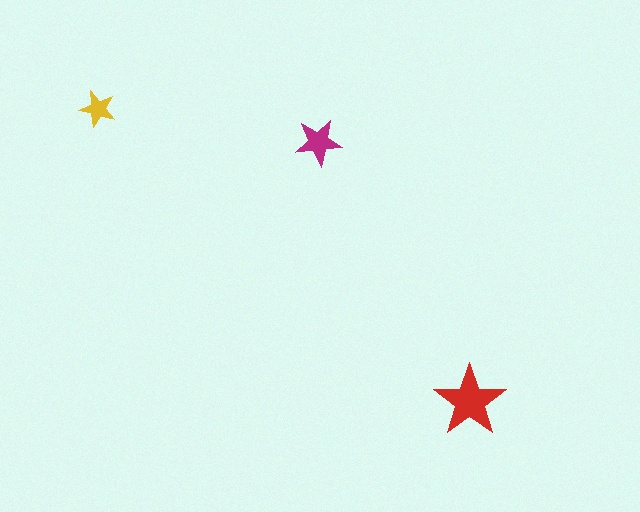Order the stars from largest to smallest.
the red one, the magenta one, the yellow one.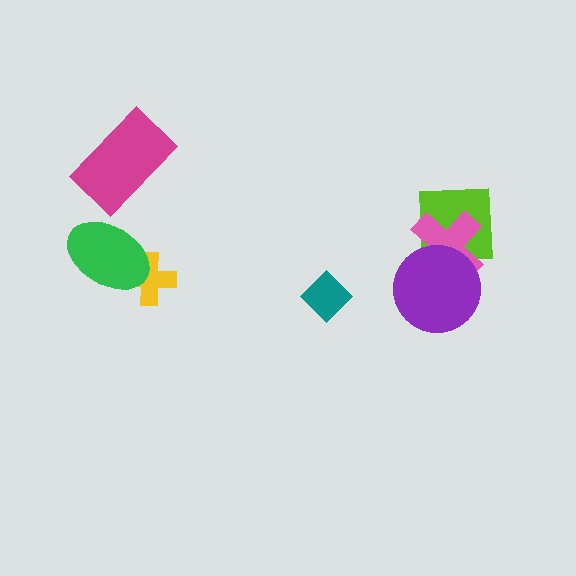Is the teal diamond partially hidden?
No, no other shape covers it.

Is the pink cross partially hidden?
Yes, it is partially covered by another shape.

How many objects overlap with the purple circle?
2 objects overlap with the purple circle.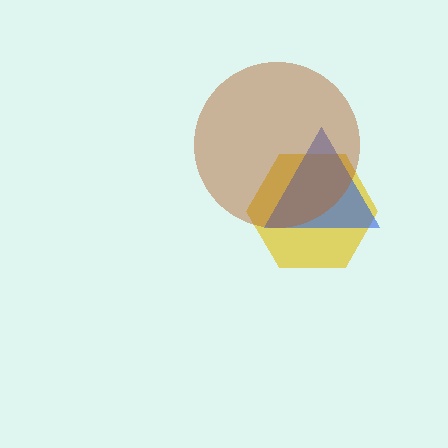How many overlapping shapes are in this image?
There are 3 overlapping shapes in the image.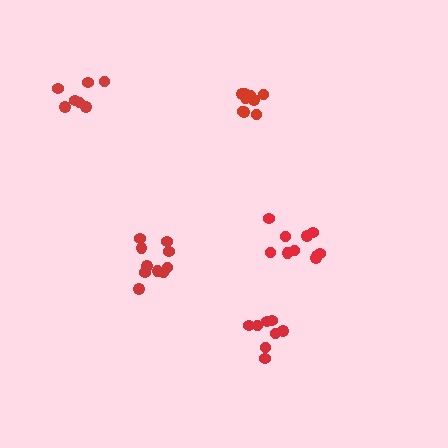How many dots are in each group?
Group 1: 11 dots, Group 2: 10 dots, Group 3: 9 dots, Group 4: 8 dots, Group 5: 7 dots (45 total).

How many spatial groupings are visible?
There are 5 spatial groupings.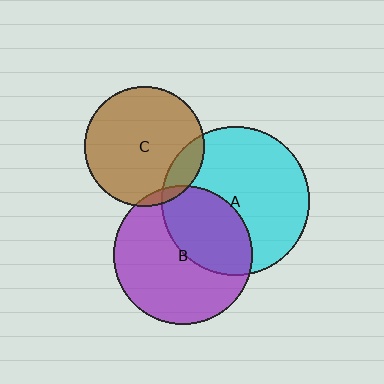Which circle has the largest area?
Circle A (cyan).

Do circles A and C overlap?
Yes.